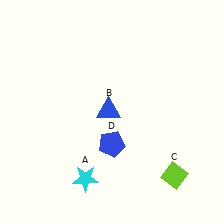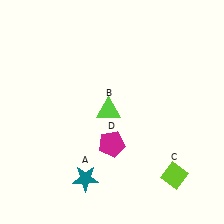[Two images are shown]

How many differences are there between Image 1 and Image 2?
There are 3 differences between the two images.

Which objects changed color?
A changed from cyan to teal. B changed from blue to lime. D changed from blue to magenta.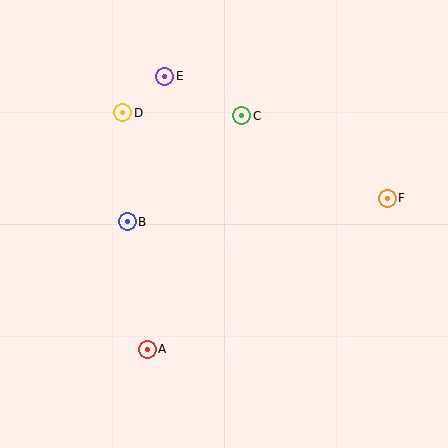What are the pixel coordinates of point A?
Point A is at (147, 349).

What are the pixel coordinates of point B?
Point B is at (127, 222).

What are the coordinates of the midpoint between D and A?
The midpoint between D and A is at (135, 231).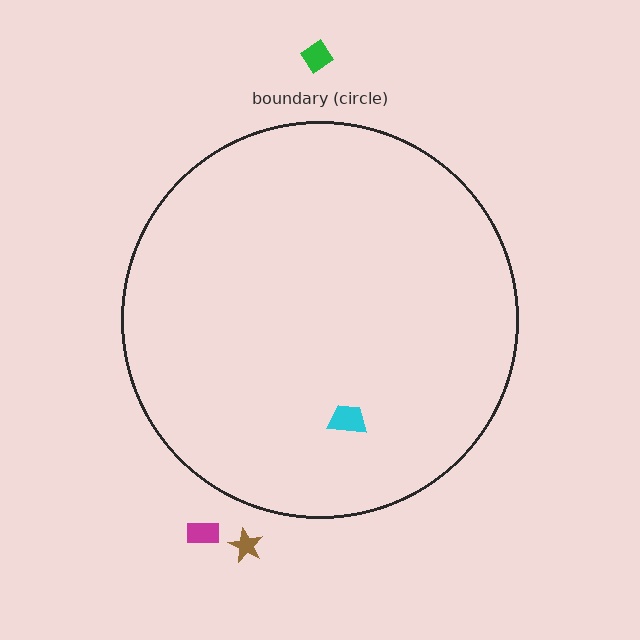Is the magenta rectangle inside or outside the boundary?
Outside.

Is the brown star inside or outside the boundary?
Outside.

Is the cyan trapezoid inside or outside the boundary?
Inside.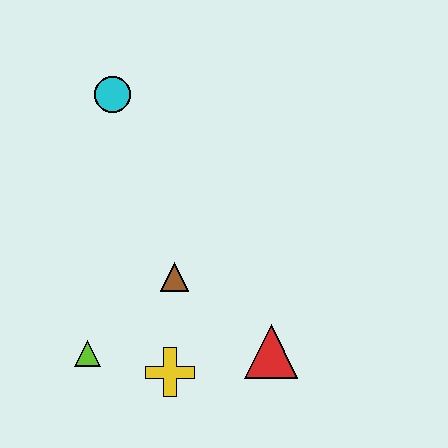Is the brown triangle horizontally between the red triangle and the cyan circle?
Yes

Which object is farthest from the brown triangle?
The cyan circle is farthest from the brown triangle.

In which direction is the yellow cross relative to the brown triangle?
The yellow cross is below the brown triangle.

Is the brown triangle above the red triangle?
Yes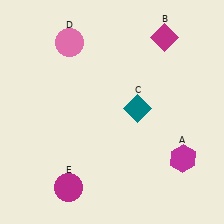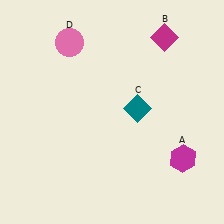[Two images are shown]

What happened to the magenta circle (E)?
The magenta circle (E) was removed in Image 2. It was in the bottom-left area of Image 1.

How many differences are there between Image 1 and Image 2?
There is 1 difference between the two images.